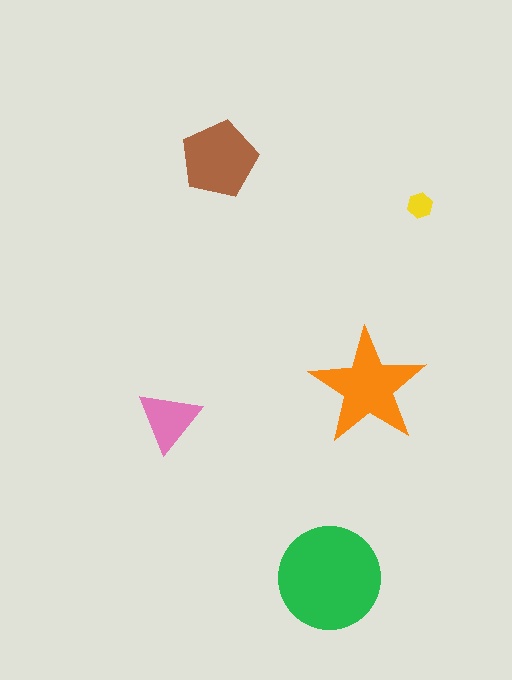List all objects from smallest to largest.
The yellow hexagon, the pink triangle, the brown pentagon, the orange star, the green circle.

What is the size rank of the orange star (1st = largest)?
2nd.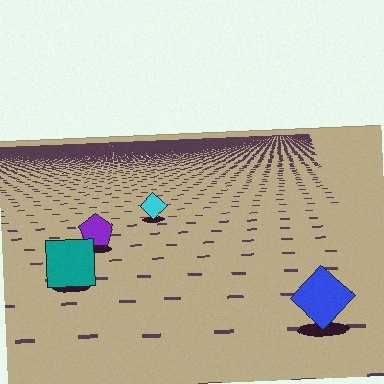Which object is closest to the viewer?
The blue diamond is closest. The texture marks near it are larger and more spread out.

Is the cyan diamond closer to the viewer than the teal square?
No. The teal square is closer — you can tell from the texture gradient: the ground texture is coarser near it.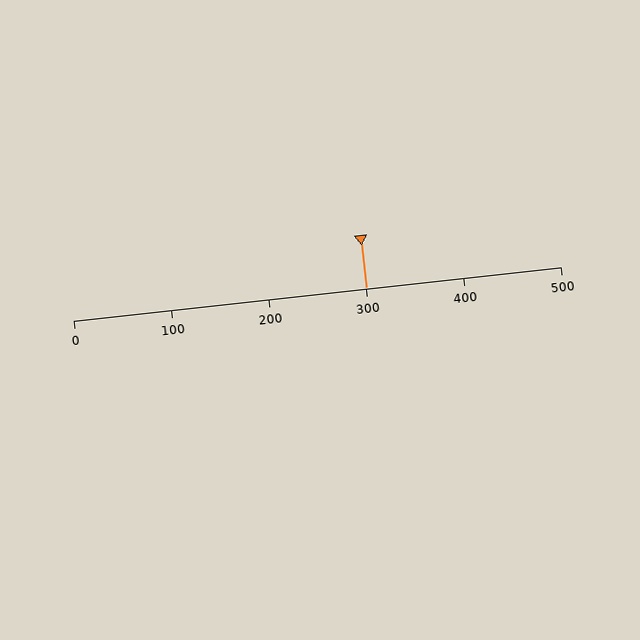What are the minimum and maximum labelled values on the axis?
The axis runs from 0 to 500.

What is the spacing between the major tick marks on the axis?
The major ticks are spaced 100 apart.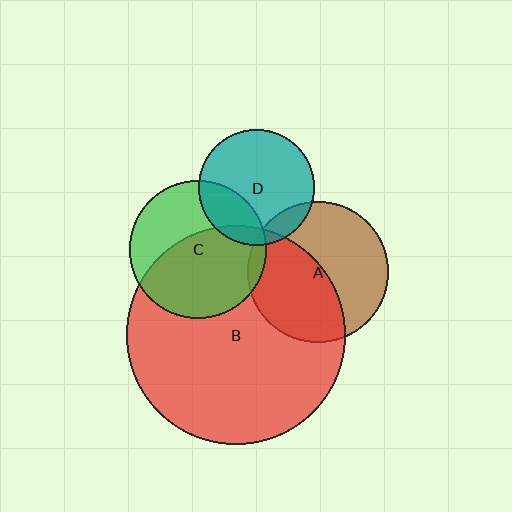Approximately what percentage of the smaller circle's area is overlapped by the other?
Approximately 10%.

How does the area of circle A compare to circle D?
Approximately 1.5 times.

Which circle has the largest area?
Circle B (red).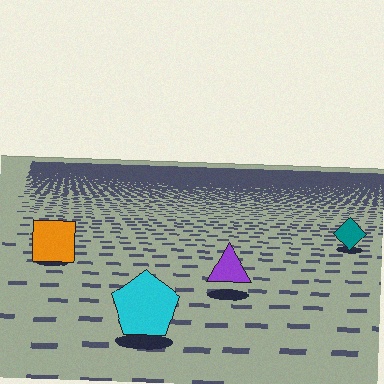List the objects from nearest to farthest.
From nearest to farthest: the cyan pentagon, the purple triangle, the orange square, the teal diamond.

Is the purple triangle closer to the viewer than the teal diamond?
Yes. The purple triangle is closer — you can tell from the texture gradient: the ground texture is coarser near it.